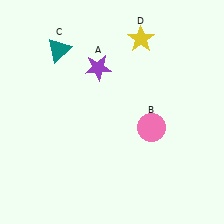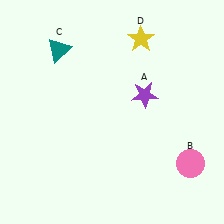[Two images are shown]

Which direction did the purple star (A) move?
The purple star (A) moved right.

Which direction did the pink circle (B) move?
The pink circle (B) moved right.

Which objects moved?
The objects that moved are: the purple star (A), the pink circle (B).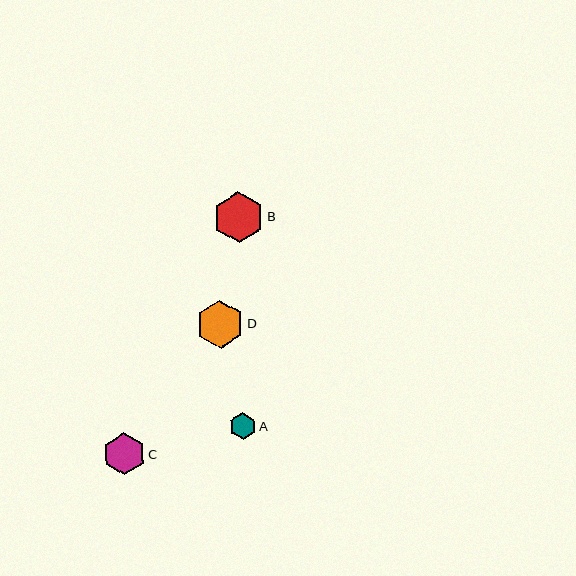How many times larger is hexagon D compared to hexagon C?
Hexagon D is approximately 1.1 times the size of hexagon C.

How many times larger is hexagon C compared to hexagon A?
Hexagon C is approximately 1.6 times the size of hexagon A.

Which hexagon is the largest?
Hexagon B is the largest with a size of approximately 51 pixels.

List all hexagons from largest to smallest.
From largest to smallest: B, D, C, A.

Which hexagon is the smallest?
Hexagon A is the smallest with a size of approximately 26 pixels.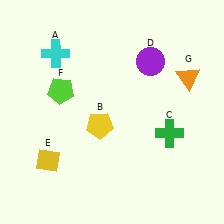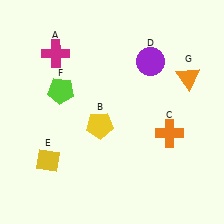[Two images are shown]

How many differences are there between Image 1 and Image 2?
There are 2 differences between the two images.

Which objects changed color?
A changed from cyan to magenta. C changed from green to orange.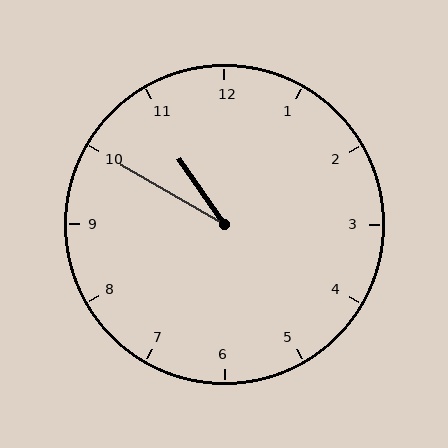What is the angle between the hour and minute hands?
Approximately 25 degrees.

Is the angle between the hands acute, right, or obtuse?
It is acute.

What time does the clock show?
10:50.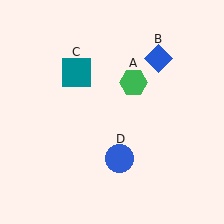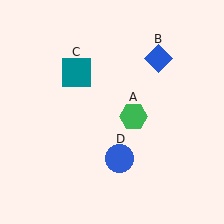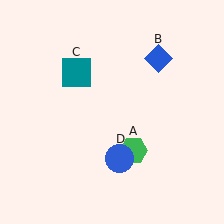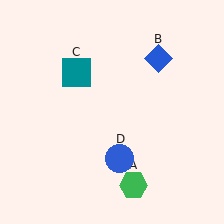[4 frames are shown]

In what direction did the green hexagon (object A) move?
The green hexagon (object A) moved down.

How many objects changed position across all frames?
1 object changed position: green hexagon (object A).